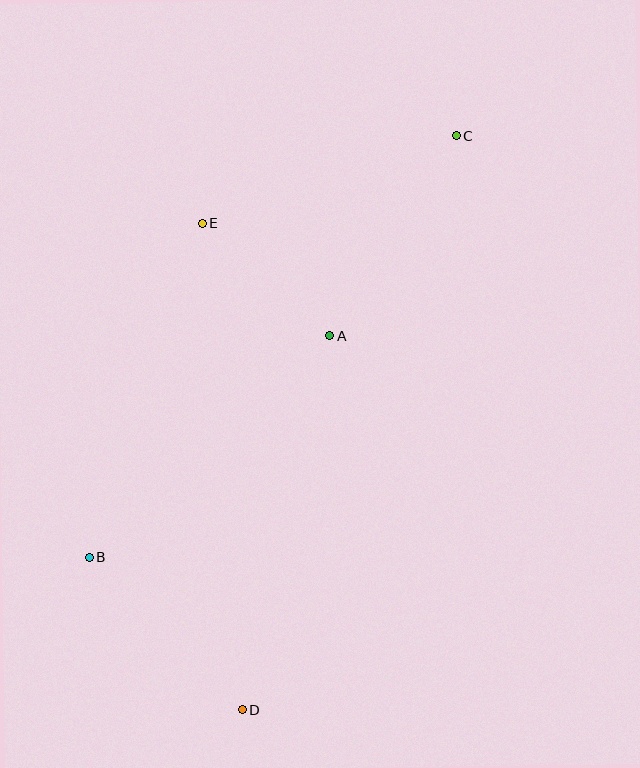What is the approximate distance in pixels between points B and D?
The distance between B and D is approximately 216 pixels.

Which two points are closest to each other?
Points A and E are closest to each other.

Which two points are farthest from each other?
Points C and D are farthest from each other.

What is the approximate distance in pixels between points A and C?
The distance between A and C is approximately 236 pixels.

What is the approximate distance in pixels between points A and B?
The distance between A and B is approximately 327 pixels.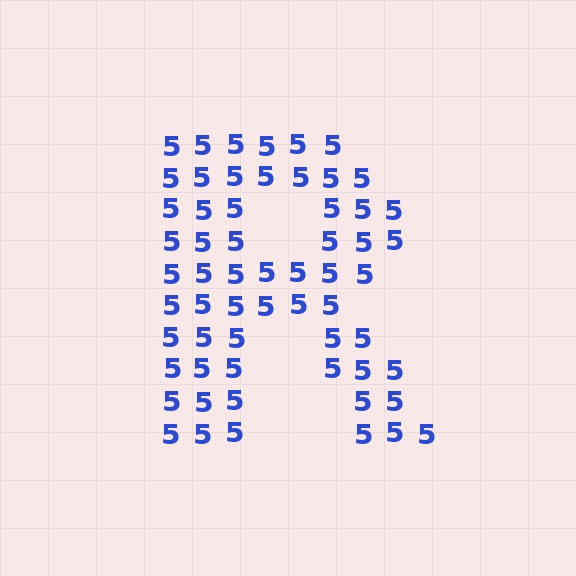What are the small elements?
The small elements are digit 5's.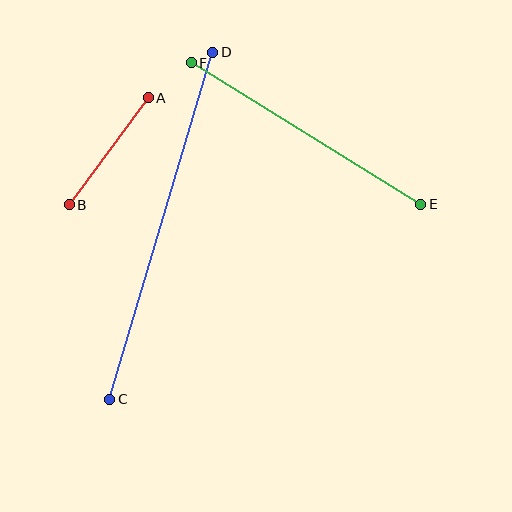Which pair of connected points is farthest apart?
Points C and D are farthest apart.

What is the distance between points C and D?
The distance is approximately 362 pixels.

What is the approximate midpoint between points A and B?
The midpoint is at approximately (109, 151) pixels.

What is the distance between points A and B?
The distance is approximately 133 pixels.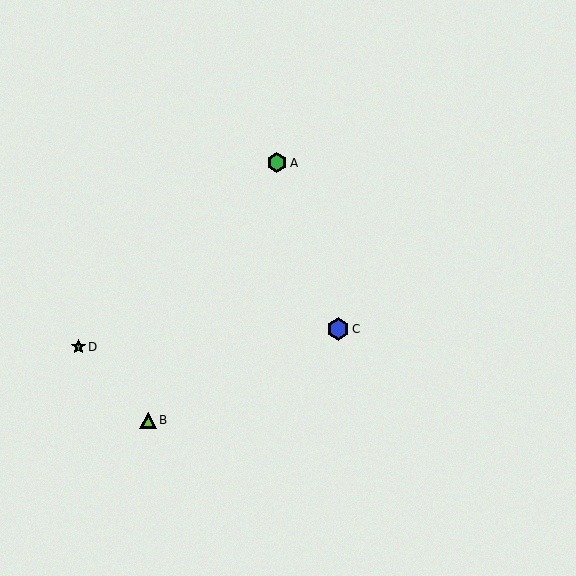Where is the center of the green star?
The center of the green star is at (78, 347).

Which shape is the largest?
The blue hexagon (labeled C) is the largest.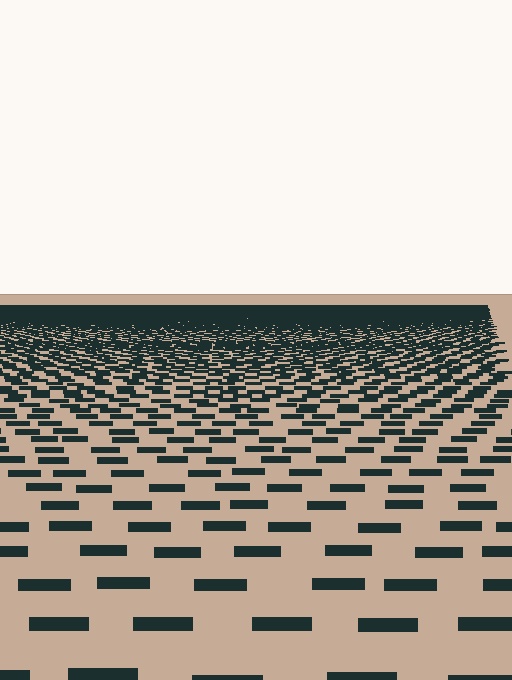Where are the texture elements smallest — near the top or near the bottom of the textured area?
Near the top.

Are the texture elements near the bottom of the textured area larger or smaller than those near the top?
Larger. Near the bottom, elements are closer to the viewer and appear at a bigger on-screen size.